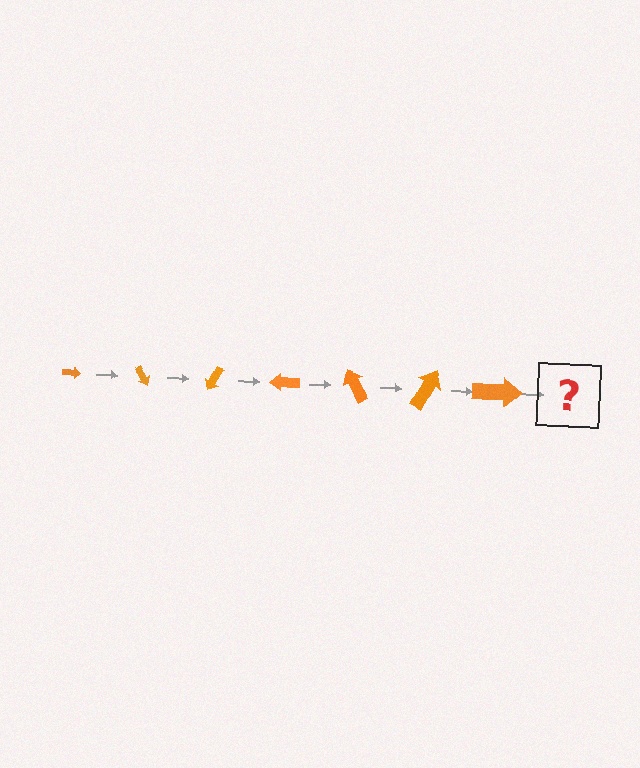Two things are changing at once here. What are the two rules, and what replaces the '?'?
The two rules are that the arrow grows larger each step and it rotates 60 degrees each step. The '?' should be an arrow, larger than the previous one and rotated 420 degrees from the start.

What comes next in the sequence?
The next element should be an arrow, larger than the previous one and rotated 420 degrees from the start.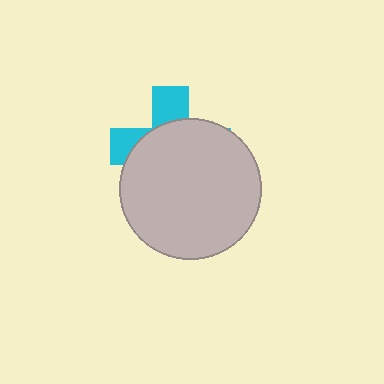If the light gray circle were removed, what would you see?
You would see the complete cyan cross.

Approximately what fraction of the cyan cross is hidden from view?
Roughly 70% of the cyan cross is hidden behind the light gray circle.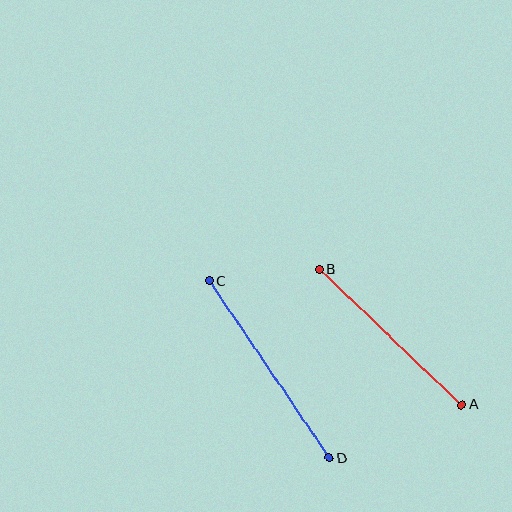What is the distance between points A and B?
The distance is approximately 196 pixels.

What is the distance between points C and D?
The distance is approximately 214 pixels.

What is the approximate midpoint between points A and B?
The midpoint is at approximately (391, 337) pixels.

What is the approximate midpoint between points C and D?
The midpoint is at approximately (269, 370) pixels.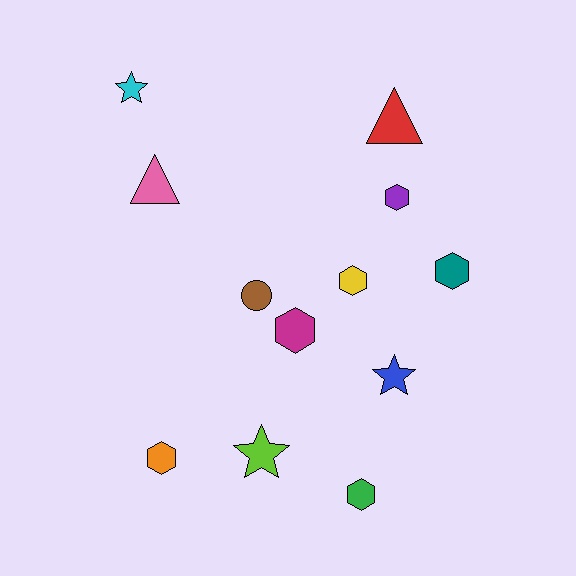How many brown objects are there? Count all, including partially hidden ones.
There is 1 brown object.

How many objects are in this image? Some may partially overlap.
There are 12 objects.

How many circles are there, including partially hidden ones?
There is 1 circle.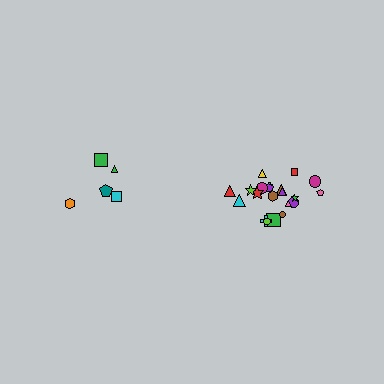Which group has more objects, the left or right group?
The right group.